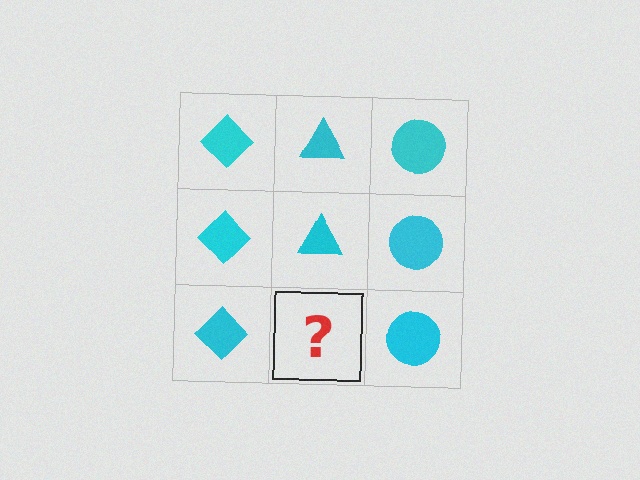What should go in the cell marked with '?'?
The missing cell should contain a cyan triangle.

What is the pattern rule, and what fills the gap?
The rule is that each column has a consistent shape. The gap should be filled with a cyan triangle.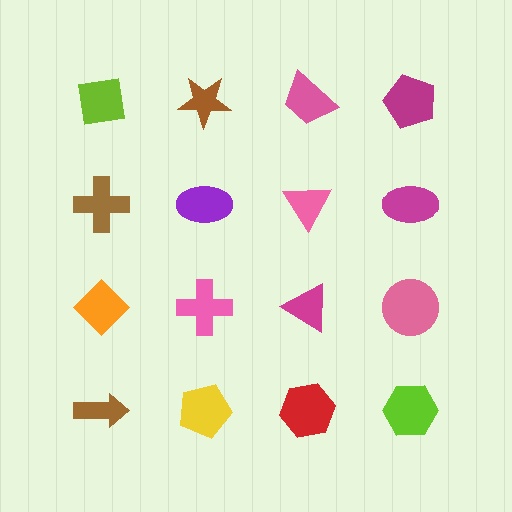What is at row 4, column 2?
A yellow pentagon.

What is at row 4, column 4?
A lime hexagon.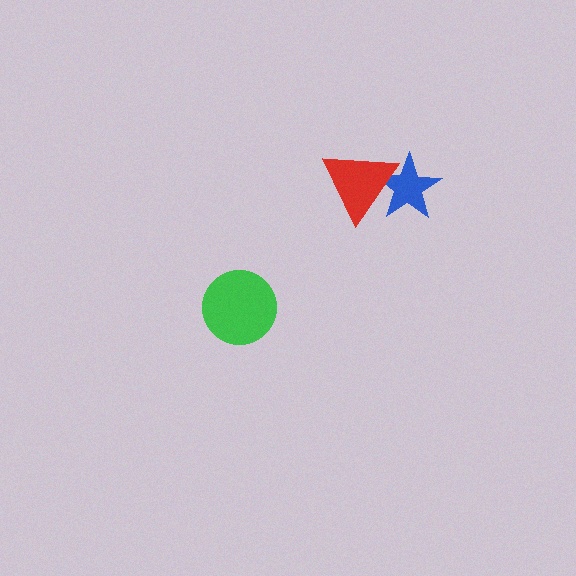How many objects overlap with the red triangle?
1 object overlaps with the red triangle.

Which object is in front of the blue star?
The red triangle is in front of the blue star.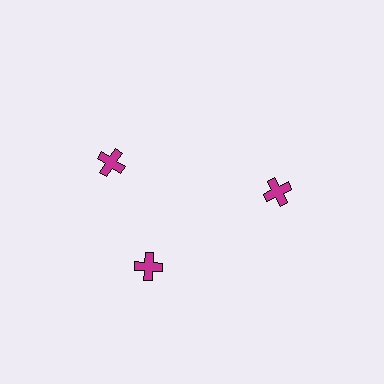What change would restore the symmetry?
The symmetry would be restored by rotating it back into even spacing with its neighbors so that all 3 crosses sit at equal angles and equal distance from the center.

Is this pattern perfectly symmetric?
No. The 3 magenta crosses are arranged in a ring, but one element near the 11 o'clock position is rotated out of alignment along the ring, breaking the 3-fold rotational symmetry.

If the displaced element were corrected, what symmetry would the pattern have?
It would have 3-fold rotational symmetry — the pattern would map onto itself every 120 degrees.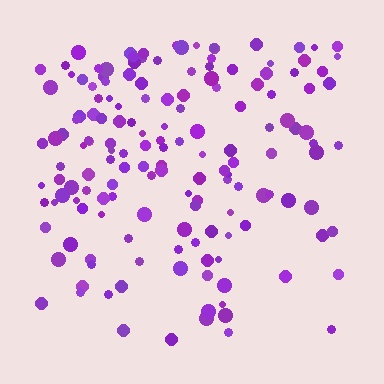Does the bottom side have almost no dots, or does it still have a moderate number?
Still a moderate number, just noticeably fewer than the top.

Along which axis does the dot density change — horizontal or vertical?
Vertical.